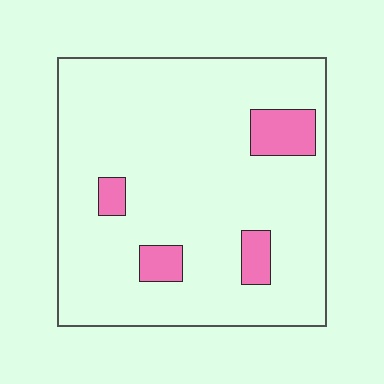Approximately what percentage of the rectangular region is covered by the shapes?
Approximately 10%.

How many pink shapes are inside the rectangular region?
4.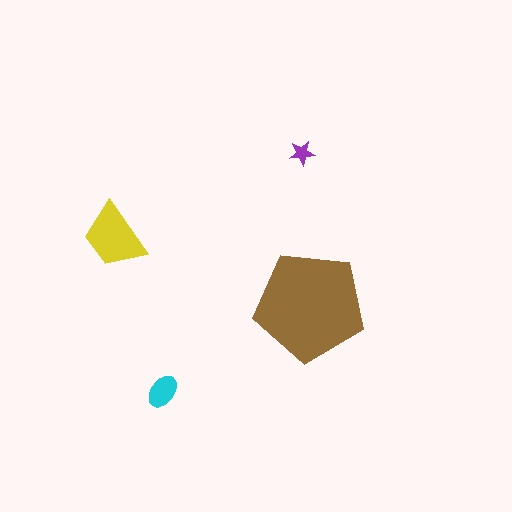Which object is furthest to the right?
The brown pentagon is rightmost.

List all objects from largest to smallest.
The brown pentagon, the yellow trapezoid, the cyan ellipse, the purple star.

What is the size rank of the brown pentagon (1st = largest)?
1st.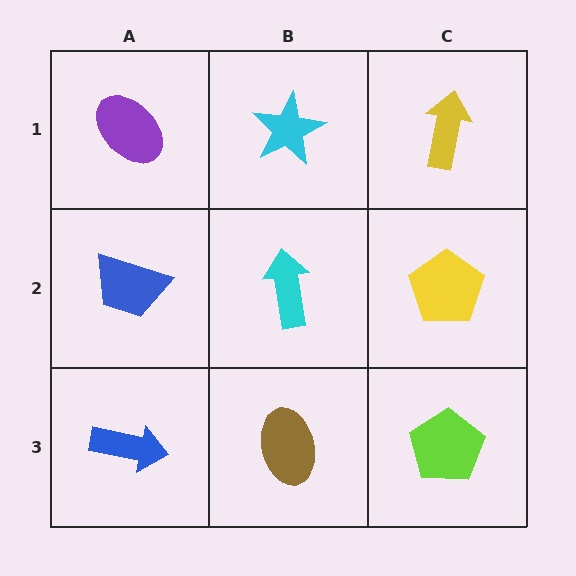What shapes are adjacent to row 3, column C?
A yellow pentagon (row 2, column C), a brown ellipse (row 3, column B).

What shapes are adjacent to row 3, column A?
A blue trapezoid (row 2, column A), a brown ellipse (row 3, column B).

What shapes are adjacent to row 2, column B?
A cyan star (row 1, column B), a brown ellipse (row 3, column B), a blue trapezoid (row 2, column A), a yellow pentagon (row 2, column C).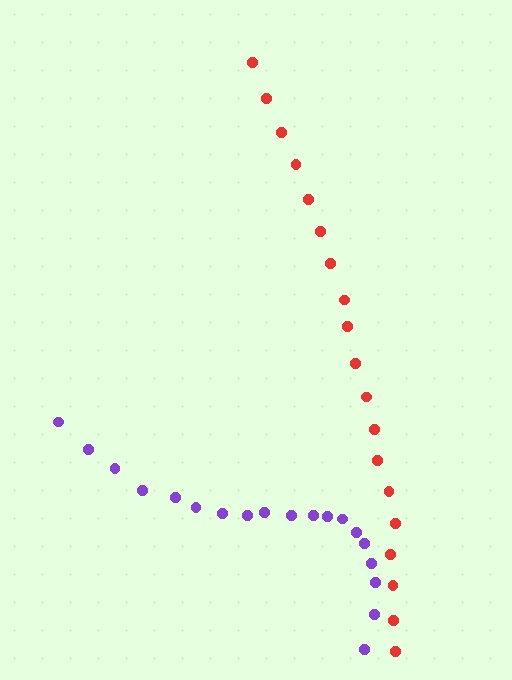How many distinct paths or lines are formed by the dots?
There are 2 distinct paths.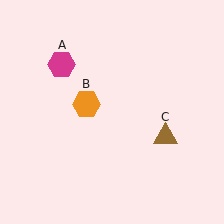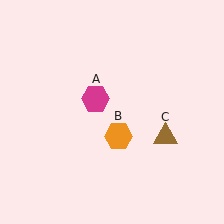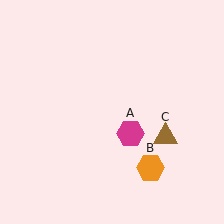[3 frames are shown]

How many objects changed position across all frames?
2 objects changed position: magenta hexagon (object A), orange hexagon (object B).